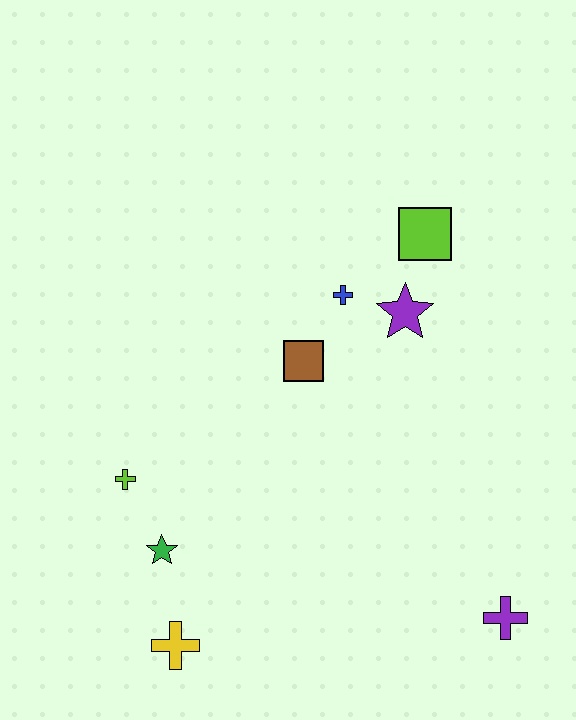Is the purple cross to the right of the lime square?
Yes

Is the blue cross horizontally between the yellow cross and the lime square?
Yes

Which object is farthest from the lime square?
The yellow cross is farthest from the lime square.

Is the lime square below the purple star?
No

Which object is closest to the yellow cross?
The green star is closest to the yellow cross.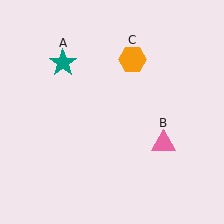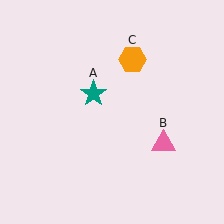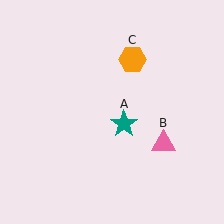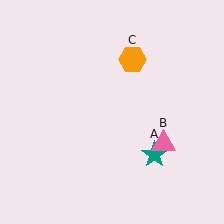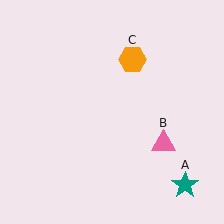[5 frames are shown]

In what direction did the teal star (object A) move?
The teal star (object A) moved down and to the right.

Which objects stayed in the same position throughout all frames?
Pink triangle (object B) and orange hexagon (object C) remained stationary.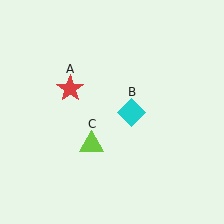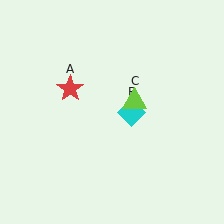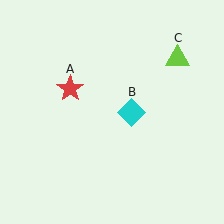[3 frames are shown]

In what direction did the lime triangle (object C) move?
The lime triangle (object C) moved up and to the right.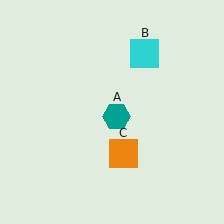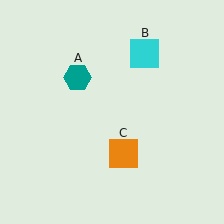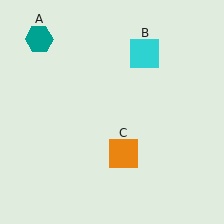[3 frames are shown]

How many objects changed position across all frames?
1 object changed position: teal hexagon (object A).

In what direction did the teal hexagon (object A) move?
The teal hexagon (object A) moved up and to the left.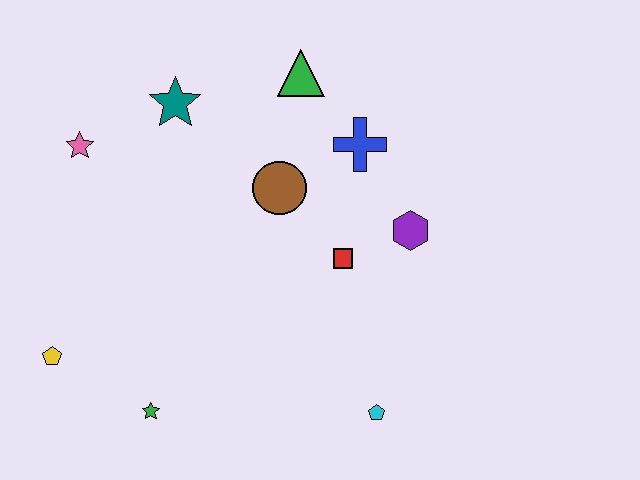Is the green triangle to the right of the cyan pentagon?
No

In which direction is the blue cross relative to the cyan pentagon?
The blue cross is above the cyan pentagon.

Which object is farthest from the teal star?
The cyan pentagon is farthest from the teal star.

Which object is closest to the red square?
The purple hexagon is closest to the red square.